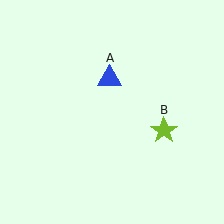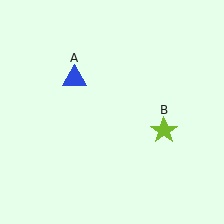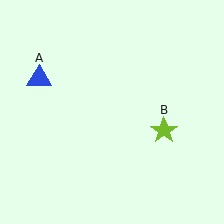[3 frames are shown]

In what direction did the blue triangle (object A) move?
The blue triangle (object A) moved left.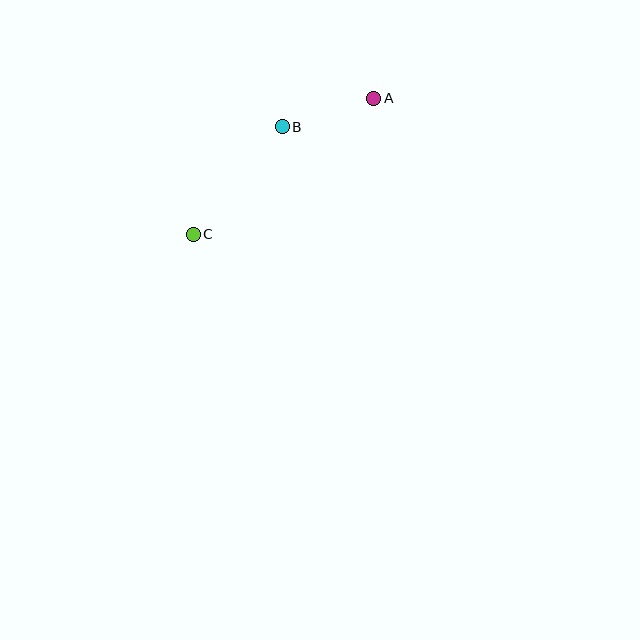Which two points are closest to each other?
Points A and B are closest to each other.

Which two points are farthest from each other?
Points A and C are farthest from each other.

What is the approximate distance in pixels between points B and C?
The distance between B and C is approximately 140 pixels.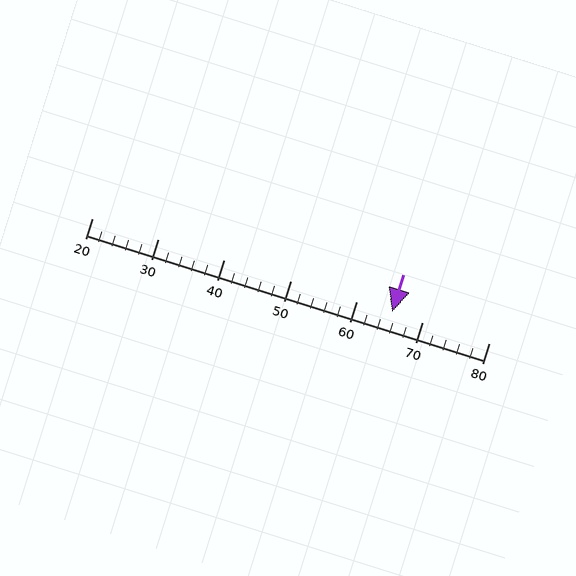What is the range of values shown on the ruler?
The ruler shows values from 20 to 80.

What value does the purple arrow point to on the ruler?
The purple arrow points to approximately 65.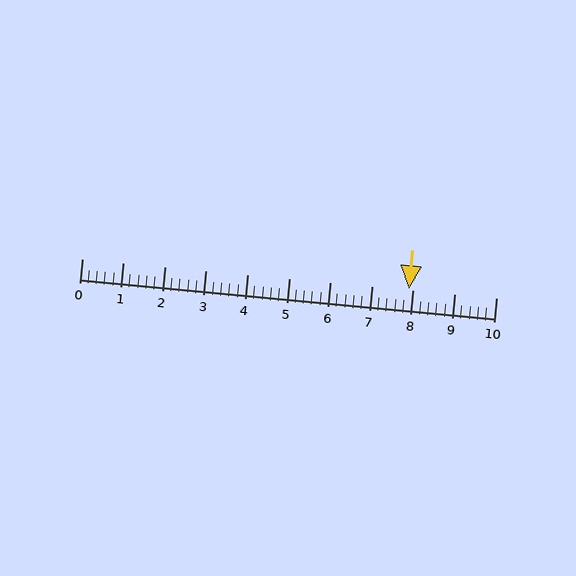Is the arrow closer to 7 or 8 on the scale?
The arrow is closer to 8.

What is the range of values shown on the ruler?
The ruler shows values from 0 to 10.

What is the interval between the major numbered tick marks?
The major tick marks are spaced 1 units apart.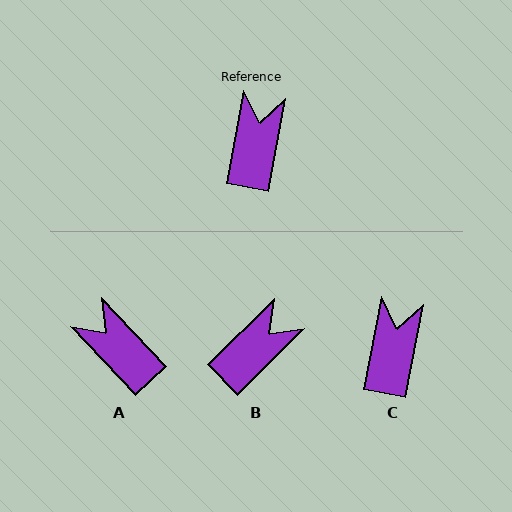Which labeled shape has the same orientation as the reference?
C.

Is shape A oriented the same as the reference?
No, it is off by about 54 degrees.